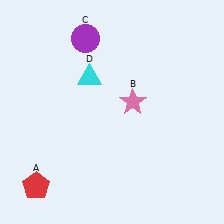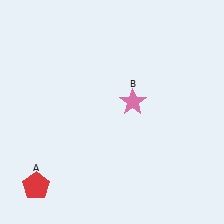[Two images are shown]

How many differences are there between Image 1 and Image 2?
There are 2 differences between the two images.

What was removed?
The cyan triangle (D), the purple circle (C) were removed in Image 2.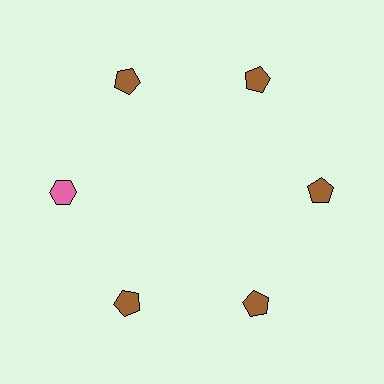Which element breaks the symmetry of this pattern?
The pink hexagon at roughly the 9 o'clock position breaks the symmetry. All other shapes are brown pentagons.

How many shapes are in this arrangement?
There are 6 shapes arranged in a ring pattern.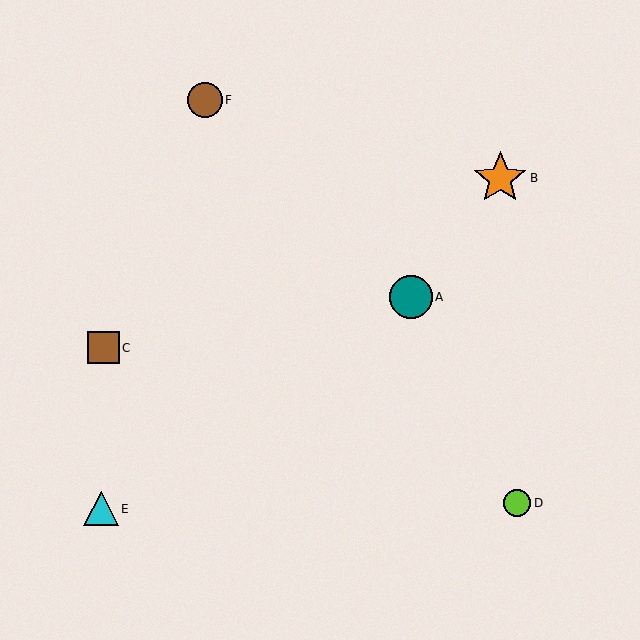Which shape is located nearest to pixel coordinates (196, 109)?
The brown circle (labeled F) at (205, 100) is nearest to that location.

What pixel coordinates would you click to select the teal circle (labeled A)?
Click at (411, 297) to select the teal circle A.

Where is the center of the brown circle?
The center of the brown circle is at (205, 100).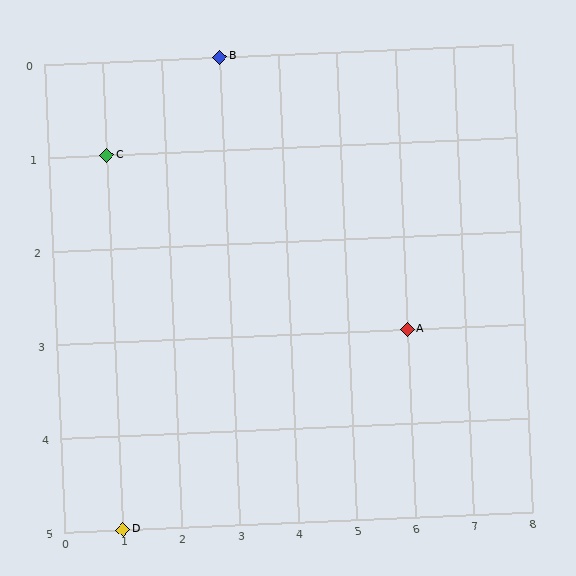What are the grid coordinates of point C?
Point C is at grid coordinates (1, 1).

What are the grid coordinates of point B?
Point B is at grid coordinates (3, 0).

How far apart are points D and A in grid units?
Points D and A are 5 columns and 2 rows apart (about 5.4 grid units diagonally).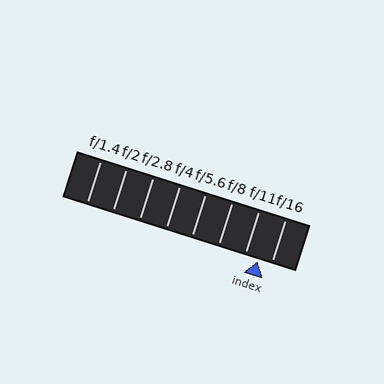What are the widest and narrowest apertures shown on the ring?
The widest aperture shown is f/1.4 and the narrowest is f/16.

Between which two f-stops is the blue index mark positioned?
The index mark is between f/11 and f/16.